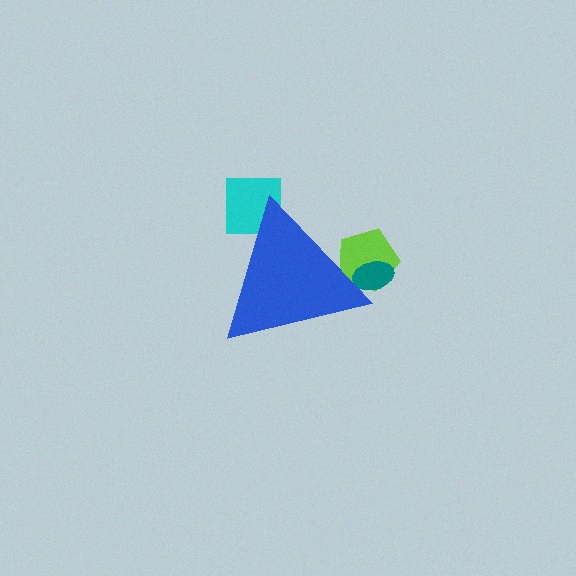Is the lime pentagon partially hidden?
Yes, the lime pentagon is partially hidden behind the blue triangle.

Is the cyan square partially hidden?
Yes, the cyan square is partially hidden behind the blue triangle.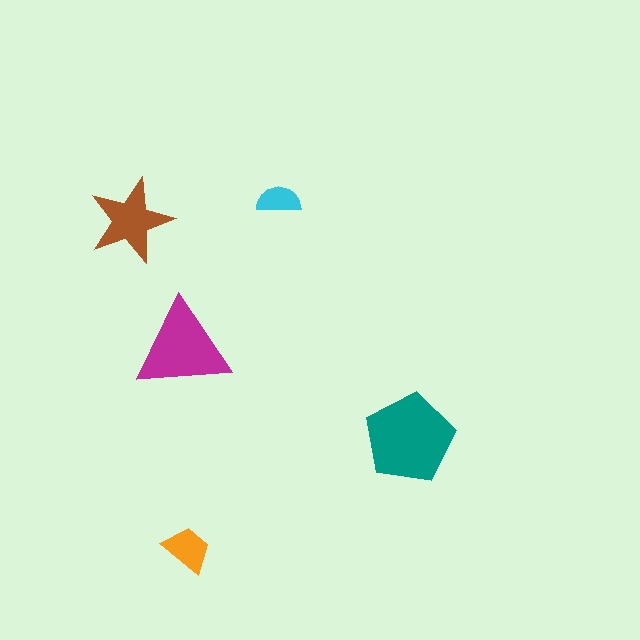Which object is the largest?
The teal pentagon.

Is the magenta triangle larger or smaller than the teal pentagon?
Smaller.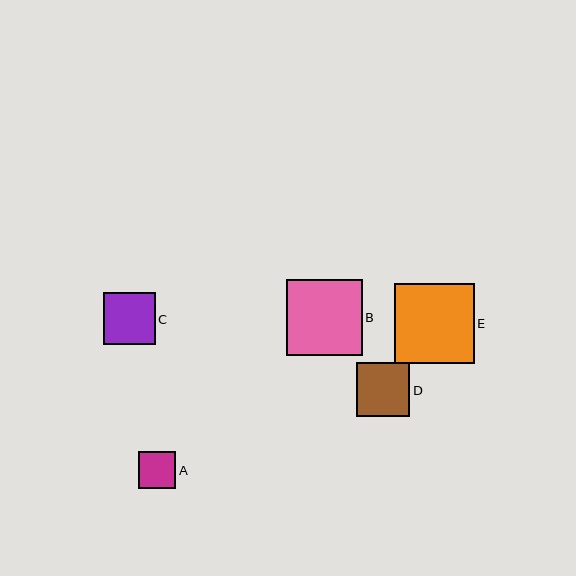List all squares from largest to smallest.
From largest to smallest: E, B, D, C, A.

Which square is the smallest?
Square A is the smallest with a size of approximately 37 pixels.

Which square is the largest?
Square E is the largest with a size of approximately 80 pixels.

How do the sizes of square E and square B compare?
Square E and square B are approximately the same size.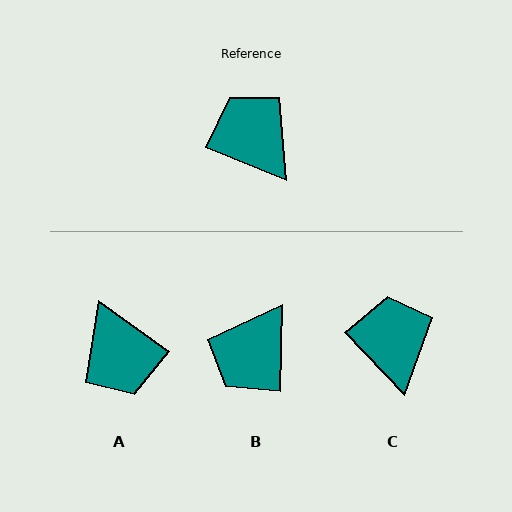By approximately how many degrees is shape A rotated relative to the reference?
Approximately 166 degrees counter-clockwise.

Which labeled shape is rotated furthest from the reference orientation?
A, about 166 degrees away.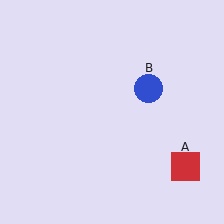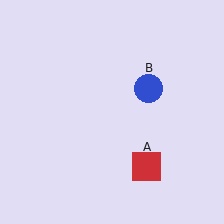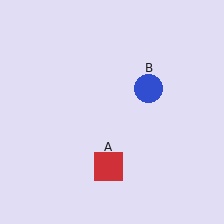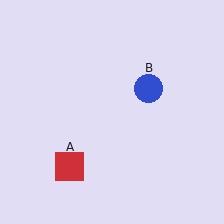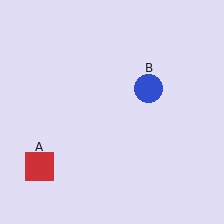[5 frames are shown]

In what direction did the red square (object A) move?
The red square (object A) moved left.